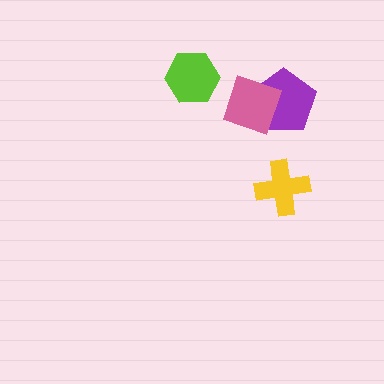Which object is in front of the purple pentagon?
The pink diamond is in front of the purple pentagon.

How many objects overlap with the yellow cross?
0 objects overlap with the yellow cross.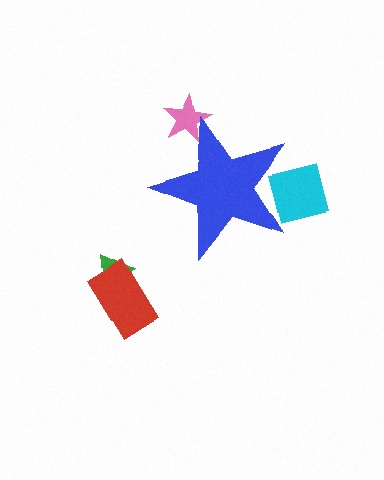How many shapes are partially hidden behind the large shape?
2 shapes are partially hidden.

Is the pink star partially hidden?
Yes, the pink star is partially hidden behind the blue star.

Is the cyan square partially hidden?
Yes, the cyan square is partially hidden behind the blue star.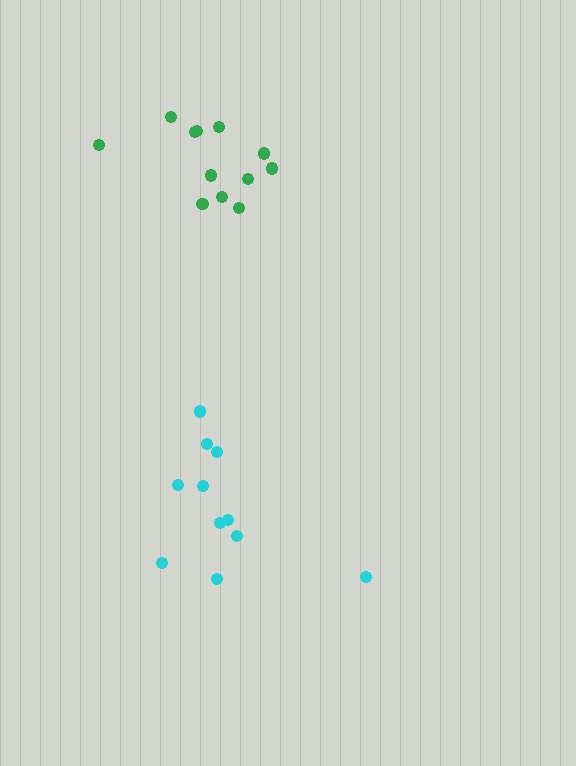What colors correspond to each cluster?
The clusters are colored: green, cyan.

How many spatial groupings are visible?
There are 2 spatial groupings.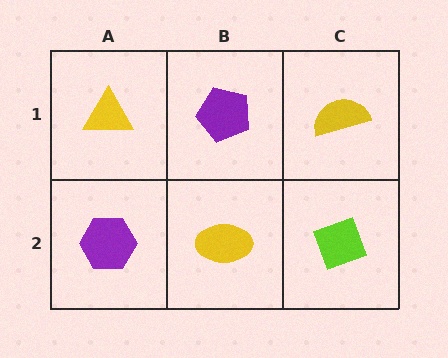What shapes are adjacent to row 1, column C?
A lime diamond (row 2, column C), a purple pentagon (row 1, column B).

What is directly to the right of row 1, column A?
A purple pentagon.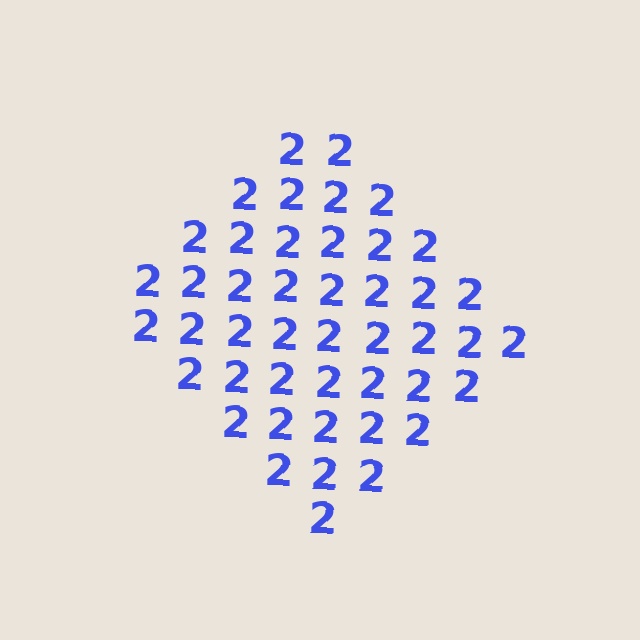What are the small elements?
The small elements are digit 2's.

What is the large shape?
The large shape is a diamond.